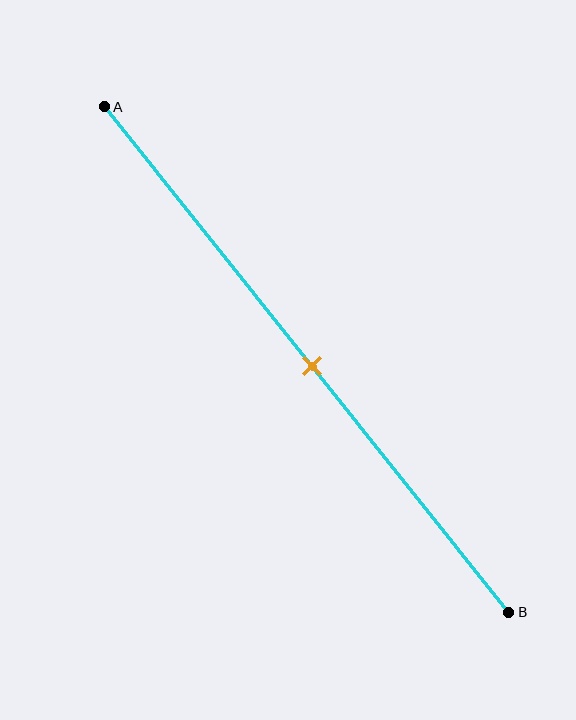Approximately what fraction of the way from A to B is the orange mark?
The orange mark is approximately 50% of the way from A to B.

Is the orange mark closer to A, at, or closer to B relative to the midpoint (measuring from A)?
The orange mark is approximately at the midpoint of segment AB.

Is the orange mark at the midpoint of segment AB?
Yes, the mark is approximately at the midpoint.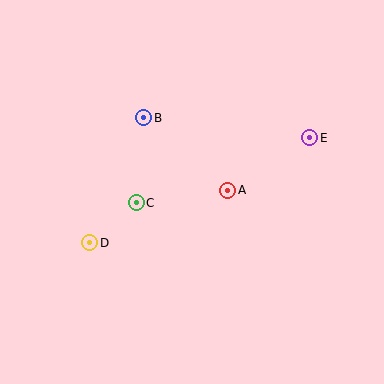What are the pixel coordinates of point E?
Point E is at (310, 138).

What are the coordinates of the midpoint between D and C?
The midpoint between D and C is at (113, 223).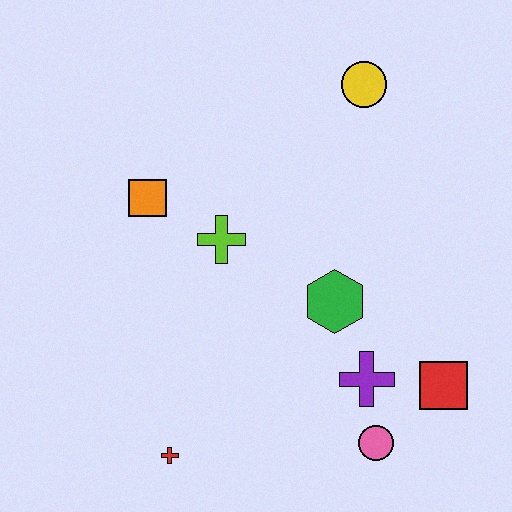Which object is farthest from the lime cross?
The red square is farthest from the lime cross.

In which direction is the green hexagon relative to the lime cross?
The green hexagon is to the right of the lime cross.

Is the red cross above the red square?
No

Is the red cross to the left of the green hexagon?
Yes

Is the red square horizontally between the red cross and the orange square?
No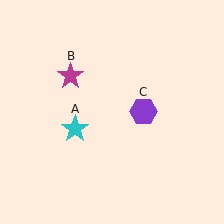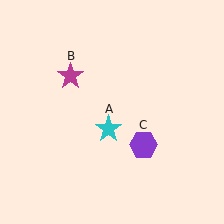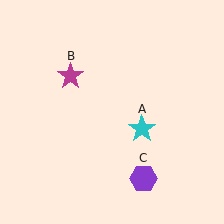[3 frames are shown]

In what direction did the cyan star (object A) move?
The cyan star (object A) moved right.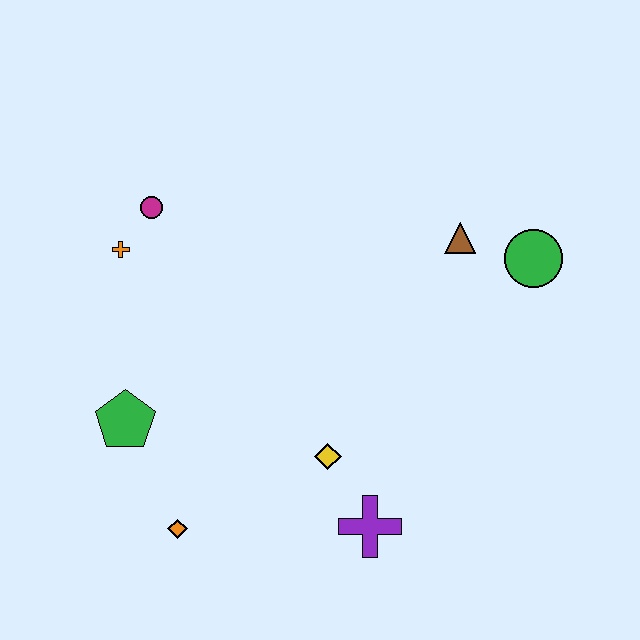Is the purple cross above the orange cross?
No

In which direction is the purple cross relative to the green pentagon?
The purple cross is to the right of the green pentagon.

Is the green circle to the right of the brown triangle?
Yes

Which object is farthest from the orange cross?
The green circle is farthest from the orange cross.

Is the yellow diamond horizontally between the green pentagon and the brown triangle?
Yes